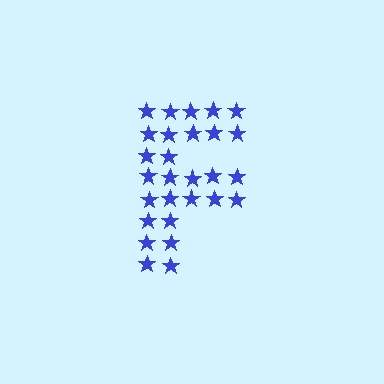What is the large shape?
The large shape is the letter F.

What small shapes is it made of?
It is made of small stars.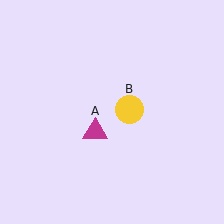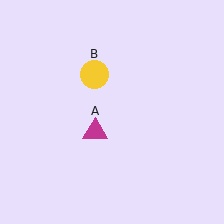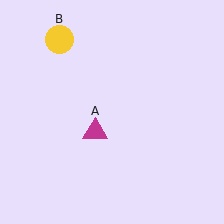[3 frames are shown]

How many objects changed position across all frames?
1 object changed position: yellow circle (object B).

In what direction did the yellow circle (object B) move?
The yellow circle (object B) moved up and to the left.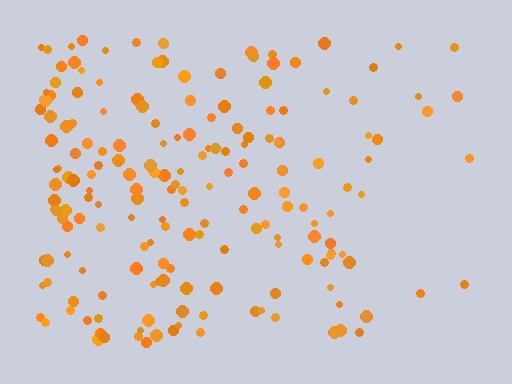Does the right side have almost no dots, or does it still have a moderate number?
Still a moderate number, just noticeably fewer than the left.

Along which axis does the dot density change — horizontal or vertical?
Horizontal.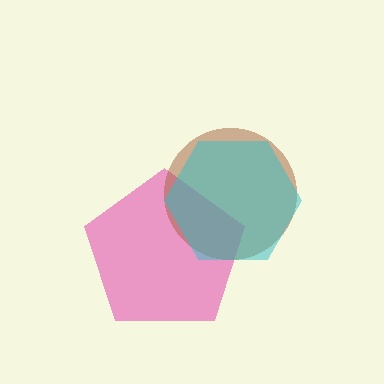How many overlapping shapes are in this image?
There are 3 overlapping shapes in the image.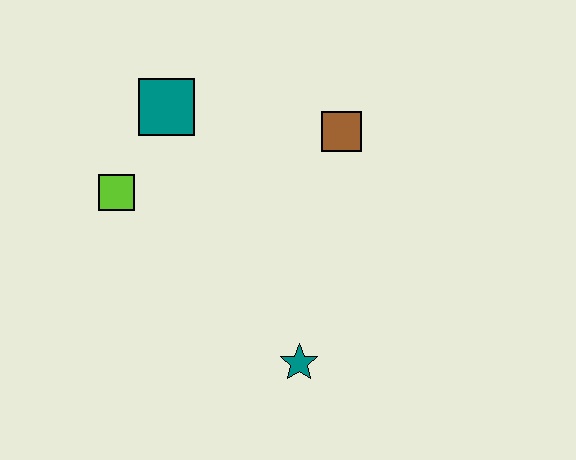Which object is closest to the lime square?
The teal square is closest to the lime square.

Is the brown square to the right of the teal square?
Yes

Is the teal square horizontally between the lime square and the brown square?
Yes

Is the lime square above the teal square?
No